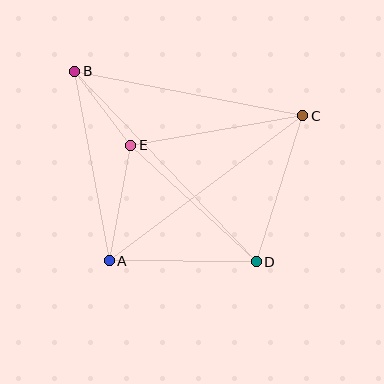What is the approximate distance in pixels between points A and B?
The distance between A and B is approximately 193 pixels.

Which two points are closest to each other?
Points B and E are closest to each other.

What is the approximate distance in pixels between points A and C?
The distance between A and C is approximately 242 pixels.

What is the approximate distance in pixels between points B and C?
The distance between B and C is approximately 233 pixels.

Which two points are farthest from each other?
Points B and D are farthest from each other.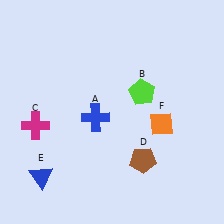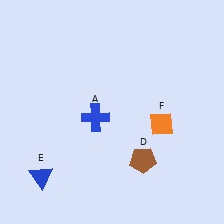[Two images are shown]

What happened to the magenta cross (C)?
The magenta cross (C) was removed in Image 2. It was in the bottom-left area of Image 1.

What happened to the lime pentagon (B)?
The lime pentagon (B) was removed in Image 2. It was in the top-right area of Image 1.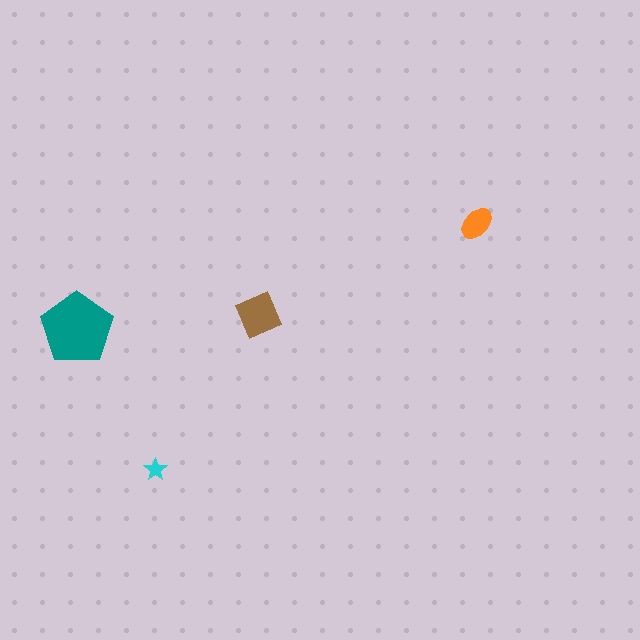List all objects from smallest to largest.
The cyan star, the orange ellipse, the brown square, the teal pentagon.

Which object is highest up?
The orange ellipse is topmost.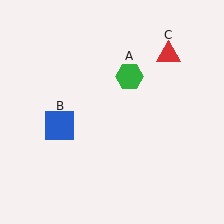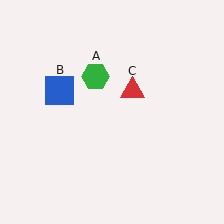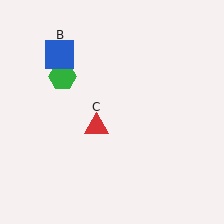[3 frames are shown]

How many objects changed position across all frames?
3 objects changed position: green hexagon (object A), blue square (object B), red triangle (object C).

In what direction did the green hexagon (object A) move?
The green hexagon (object A) moved left.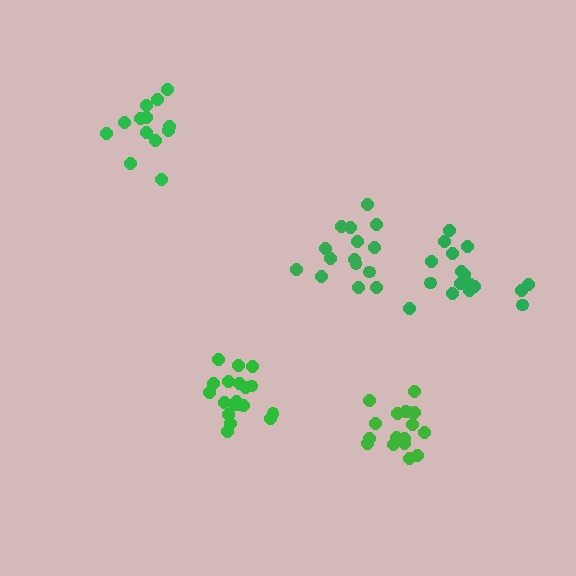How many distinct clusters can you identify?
There are 5 distinct clusters.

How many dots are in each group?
Group 1: 17 dots, Group 2: 13 dots, Group 3: 19 dots, Group 4: 15 dots, Group 5: 17 dots (81 total).